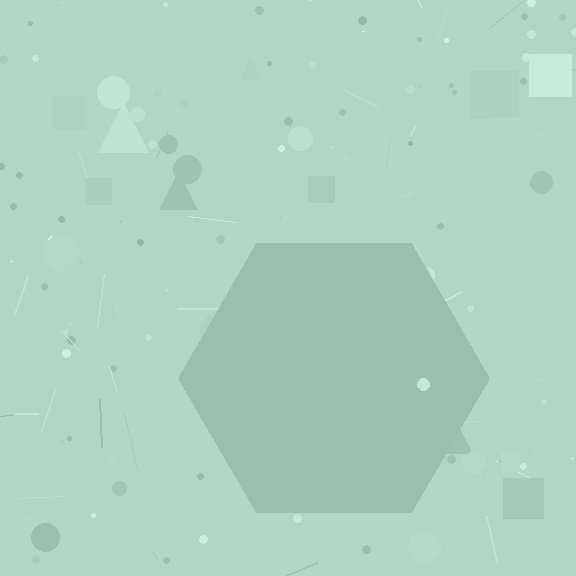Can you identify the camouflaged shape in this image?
The camouflaged shape is a hexagon.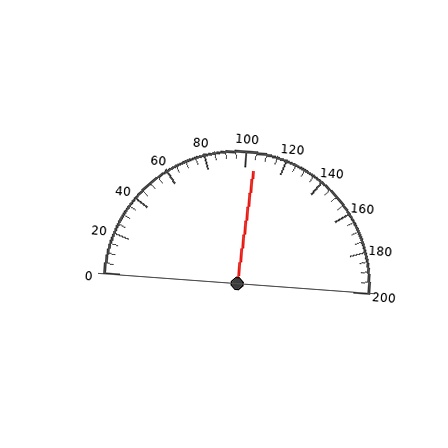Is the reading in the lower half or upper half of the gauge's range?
The reading is in the upper half of the range (0 to 200).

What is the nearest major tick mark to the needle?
The nearest major tick mark is 100.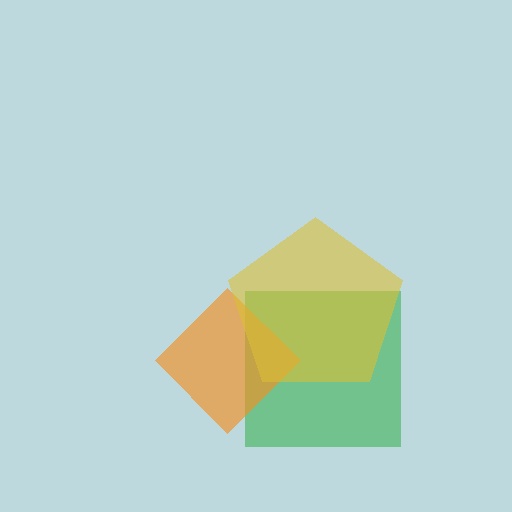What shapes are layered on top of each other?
The layered shapes are: a green square, an orange diamond, a yellow pentagon.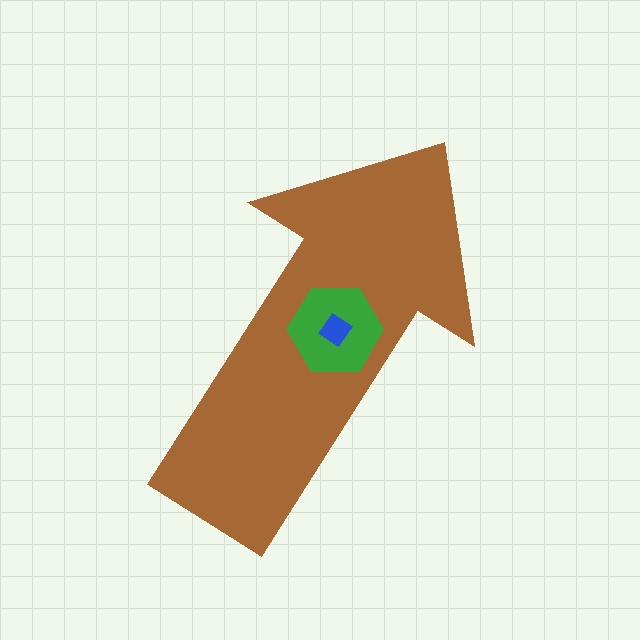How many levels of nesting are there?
3.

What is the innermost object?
The blue diamond.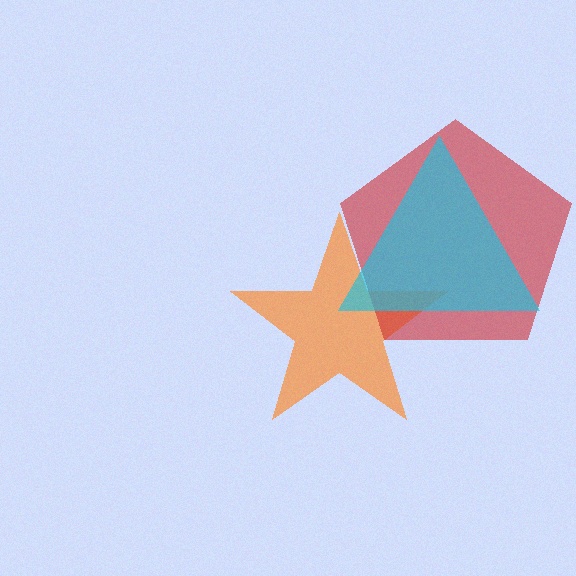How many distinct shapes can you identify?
There are 3 distinct shapes: an orange star, a red pentagon, a cyan triangle.